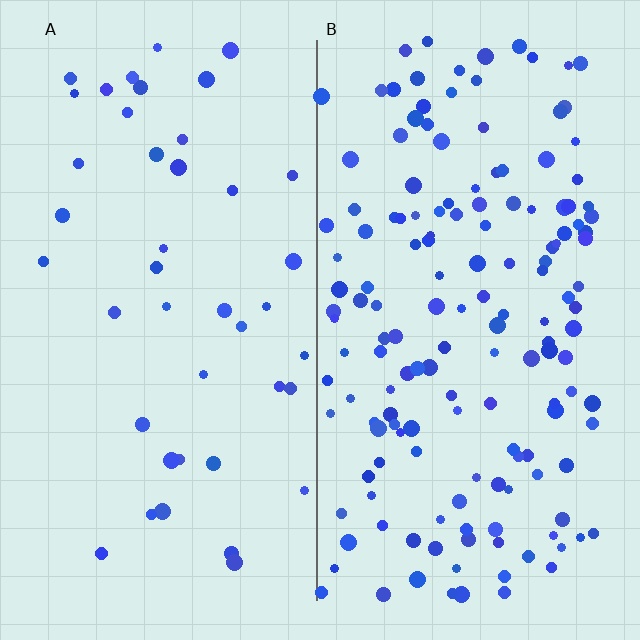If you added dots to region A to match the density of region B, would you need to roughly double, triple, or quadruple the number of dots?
Approximately quadruple.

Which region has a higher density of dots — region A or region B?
B (the right).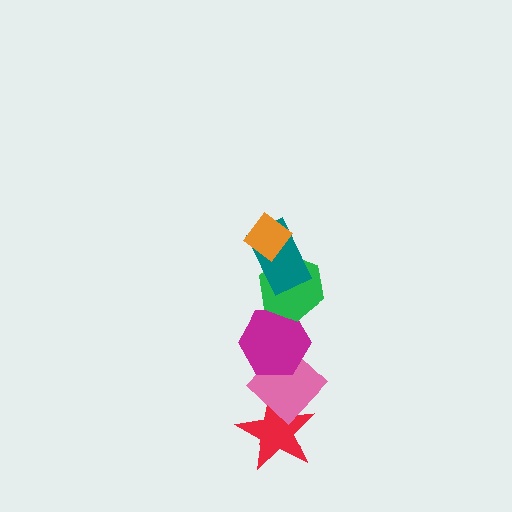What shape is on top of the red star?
The pink diamond is on top of the red star.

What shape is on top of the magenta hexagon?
The green hexagon is on top of the magenta hexagon.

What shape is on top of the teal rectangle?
The orange diamond is on top of the teal rectangle.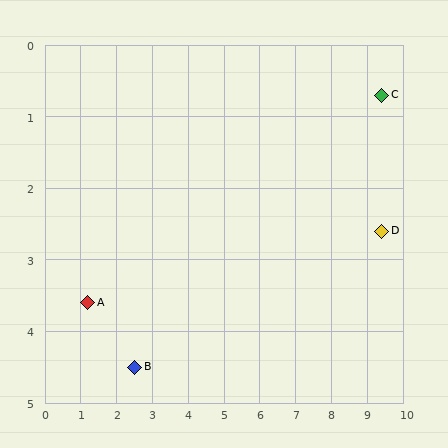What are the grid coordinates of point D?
Point D is at approximately (9.4, 2.6).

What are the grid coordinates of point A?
Point A is at approximately (1.2, 3.6).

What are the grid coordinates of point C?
Point C is at approximately (9.4, 0.7).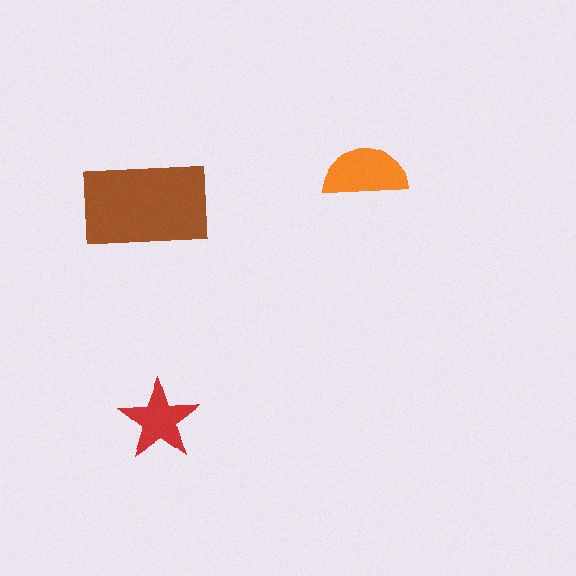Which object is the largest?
The brown rectangle.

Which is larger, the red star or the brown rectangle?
The brown rectangle.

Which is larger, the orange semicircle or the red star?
The orange semicircle.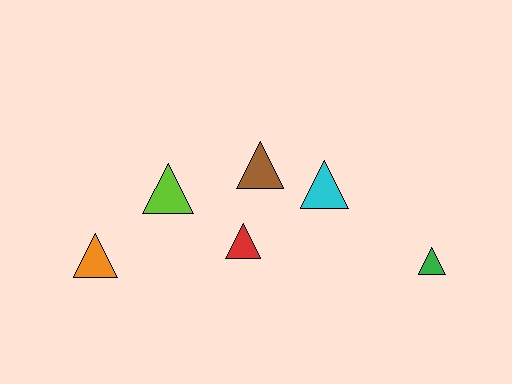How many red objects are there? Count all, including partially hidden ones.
There is 1 red object.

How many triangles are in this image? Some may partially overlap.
There are 6 triangles.